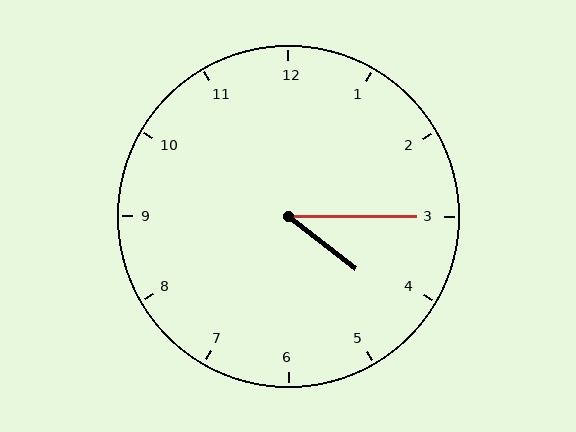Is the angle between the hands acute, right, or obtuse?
It is acute.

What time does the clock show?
4:15.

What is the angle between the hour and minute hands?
Approximately 38 degrees.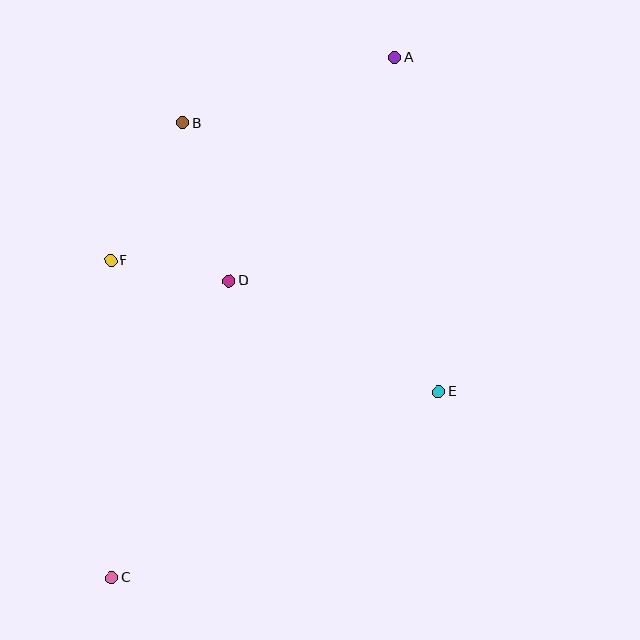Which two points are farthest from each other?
Points A and C are farthest from each other.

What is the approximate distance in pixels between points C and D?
The distance between C and D is approximately 319 pixels.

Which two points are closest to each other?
Points D and F are closest to each other.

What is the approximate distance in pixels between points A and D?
The distance between A and D is approximately 278 pixels.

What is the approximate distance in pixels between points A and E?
The distance between A and E is approximately 337 pixels.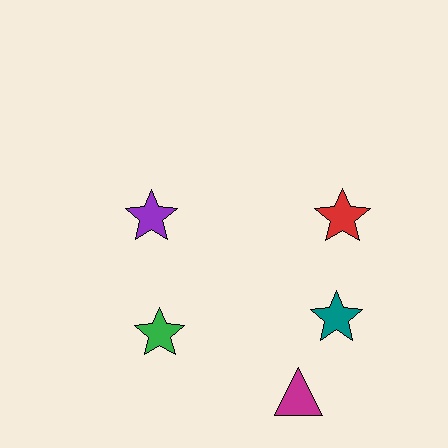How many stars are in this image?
There are 4 stars.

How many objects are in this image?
There are 5 objects.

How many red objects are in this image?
There is 1 red object.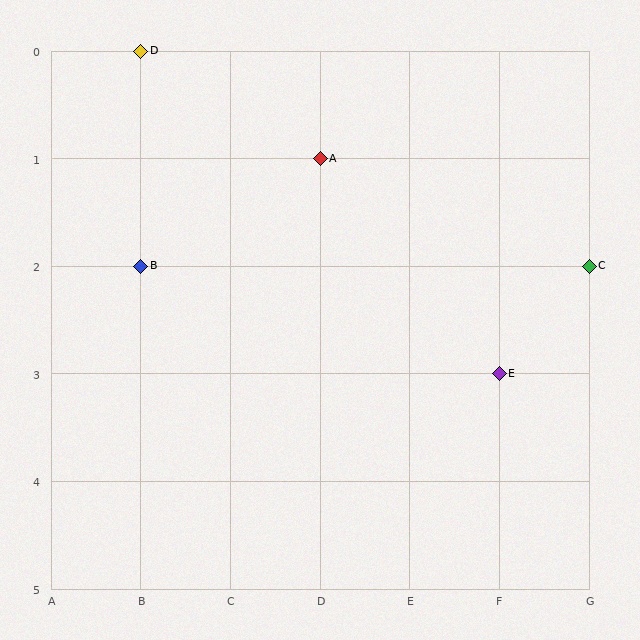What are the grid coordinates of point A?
Point A is at grid coordinates (D, 1).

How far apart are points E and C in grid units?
Points E and C are 1 column and 1 row apart (about 1.4 grid units diagonally).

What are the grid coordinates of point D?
Point D is at grid coordinates (B, 0).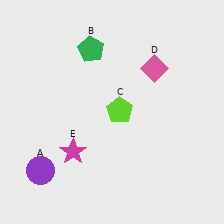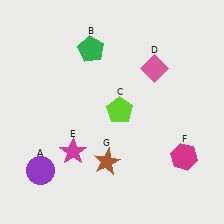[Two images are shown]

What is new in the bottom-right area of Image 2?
A magenta hexagon (F) was added in the bottom-right area of Image 2.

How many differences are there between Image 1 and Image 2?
There are 2 differences between the two images.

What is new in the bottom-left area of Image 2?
A brown star (G) was added in the bottom-left area of Image 2.